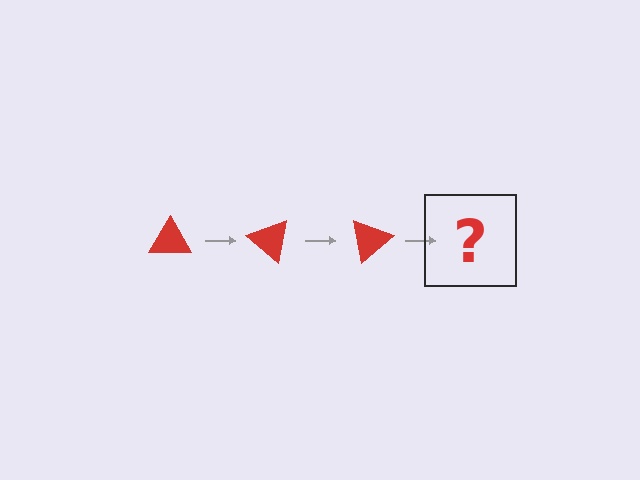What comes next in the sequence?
The next element should be a red triangle rotated 120 degrees.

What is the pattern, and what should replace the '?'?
The pattern is that the triangle rotates 40 degrees each step. The '?' should be a red triangle rotated 120 degrees.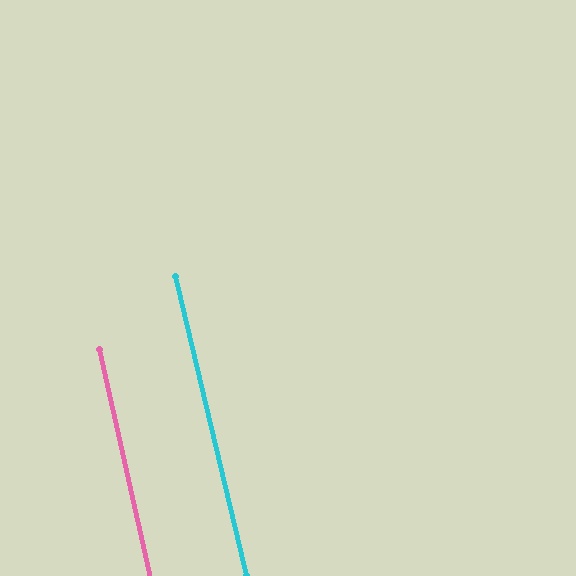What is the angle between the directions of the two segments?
Approximately 1 degree.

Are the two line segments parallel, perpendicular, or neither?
Parallel — their directions differ by only 0.8°.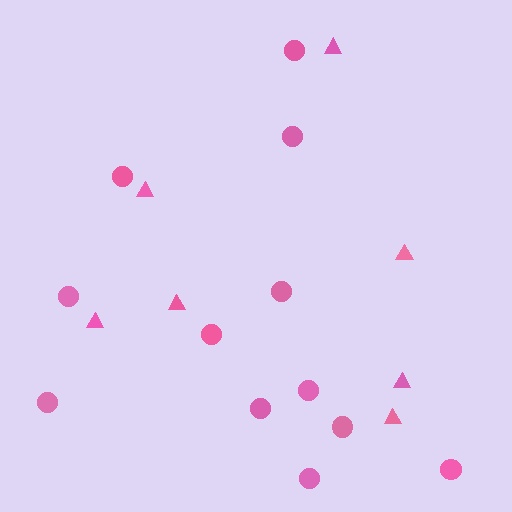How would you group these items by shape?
There are 2 groups: one group of circles (12) and one group of triangles (7).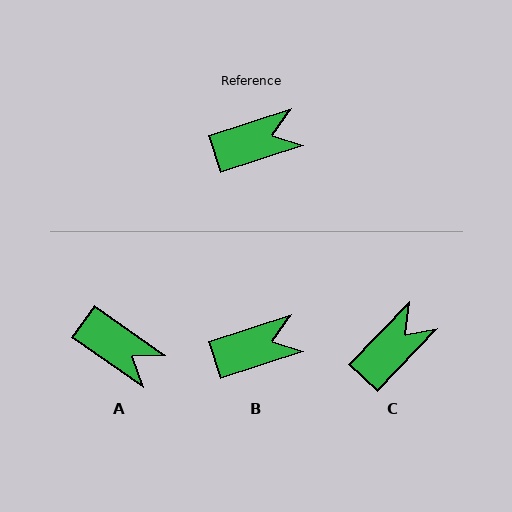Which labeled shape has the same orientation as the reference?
B.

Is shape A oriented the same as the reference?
No, it is off by about 53 degrees.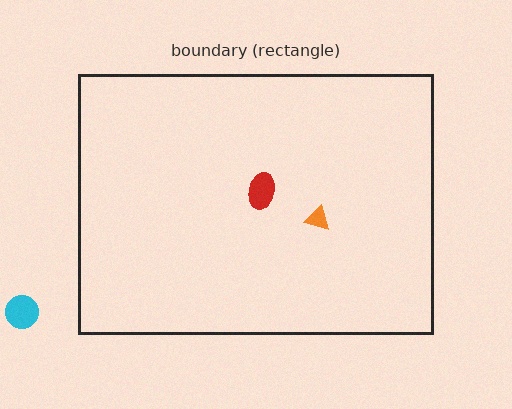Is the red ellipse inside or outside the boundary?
Inside.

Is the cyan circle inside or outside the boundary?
Outside.